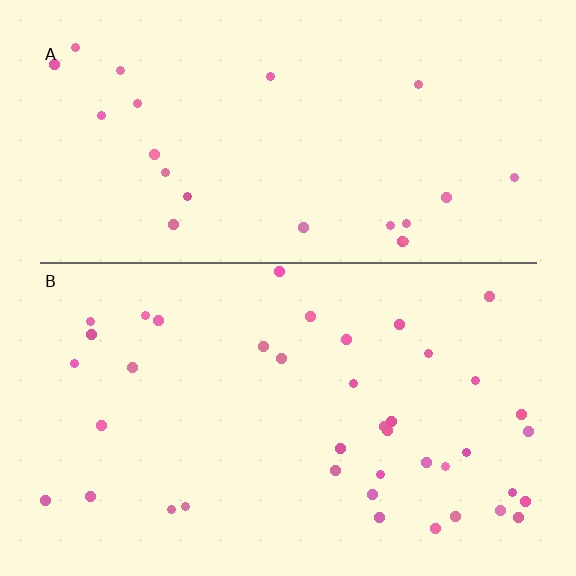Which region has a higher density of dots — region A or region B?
B (the bottom).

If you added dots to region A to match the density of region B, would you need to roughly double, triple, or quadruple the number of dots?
Approximately double.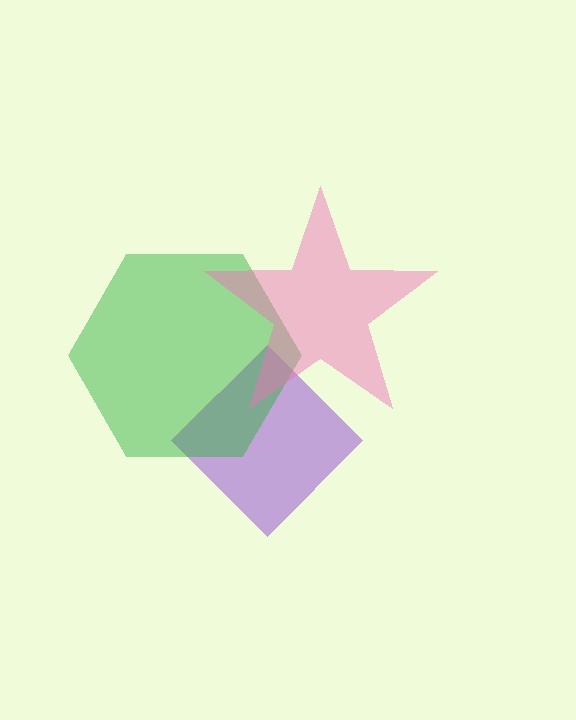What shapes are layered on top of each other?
The layered shapes are: a purple diamond, a green hexagon, a pink star.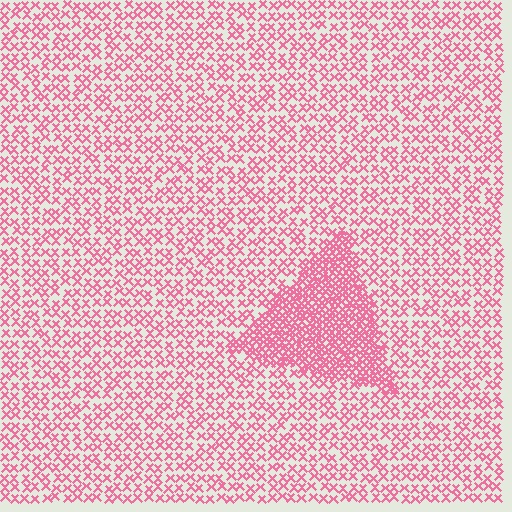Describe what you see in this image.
The image contains small pink elements arranged at two different densities. A triangle-shaped region is visible where the elements are more densely packed than the surrounding area.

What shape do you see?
I see a triangle.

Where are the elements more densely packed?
The elements are more densely packed inside the triangle boundary.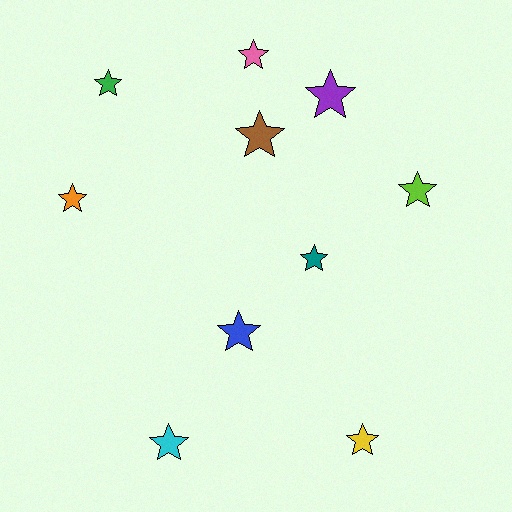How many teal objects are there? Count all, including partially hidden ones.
There is 1 teal object.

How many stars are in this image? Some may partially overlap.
There are 10 stars.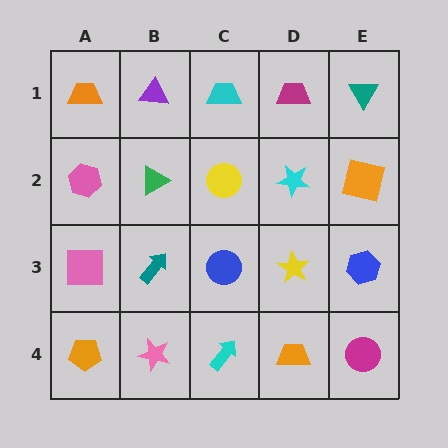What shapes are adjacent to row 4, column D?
A yellow star (row 3, column D), a cyan arrow (row 4, column C), a magenta circle (row 4, column E).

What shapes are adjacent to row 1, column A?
A pink hexagon (row 2, column A), a purple triangle (row 1, column B).